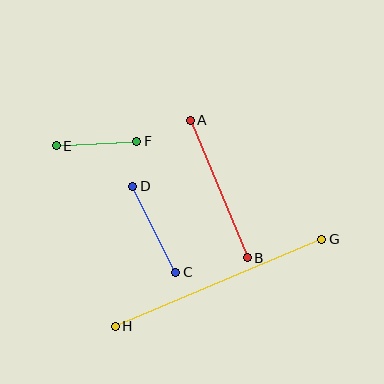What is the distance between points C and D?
The distance is approximately 96 pixels.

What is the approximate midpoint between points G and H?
The midpoint is at approximately (218, 283) pixels.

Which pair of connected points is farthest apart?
Points G and H are farthest apart.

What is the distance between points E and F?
The distance is approximately 81 pixels.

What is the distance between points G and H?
The distance is approximately 224 pixels.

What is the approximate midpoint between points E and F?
The midpoint is at approximately (96, 143) pixels.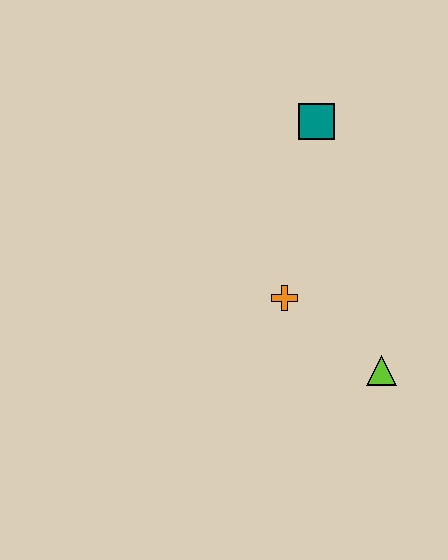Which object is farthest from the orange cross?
The teal square is farthest from the orange cross.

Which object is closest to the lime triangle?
The orange cross is closest to the lime triangle.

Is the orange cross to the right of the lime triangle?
No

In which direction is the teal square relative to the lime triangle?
The teal square is above the lime triangle.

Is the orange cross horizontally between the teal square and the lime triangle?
No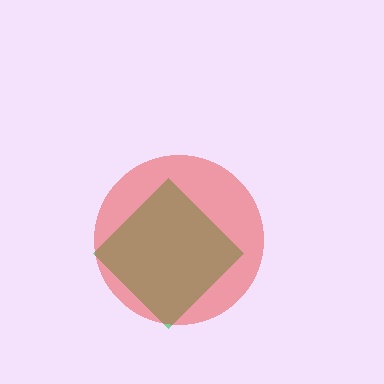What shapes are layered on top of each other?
The layered shapes are: a green diamond, a red circle.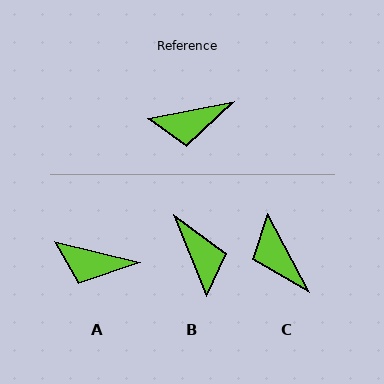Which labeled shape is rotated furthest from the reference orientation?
B, about 100 degrees away.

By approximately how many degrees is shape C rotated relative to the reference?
Approximately 73 degrees clockwise.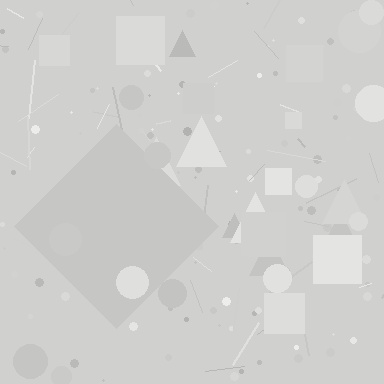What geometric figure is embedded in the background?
A diamond is embedded in the background.